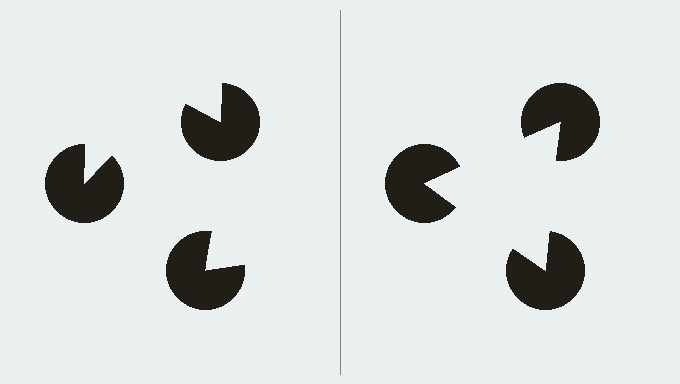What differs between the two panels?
The pac-man discs are positioned identically on both sides; only the wedge orientations differ. On the right they align to a triangle; on the left they are misaligned.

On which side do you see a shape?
An illusory triangle appears on the right side. On the left side the wedge cuts are rotated, so no coherent shape forms.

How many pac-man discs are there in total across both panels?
6 — 3 on each side.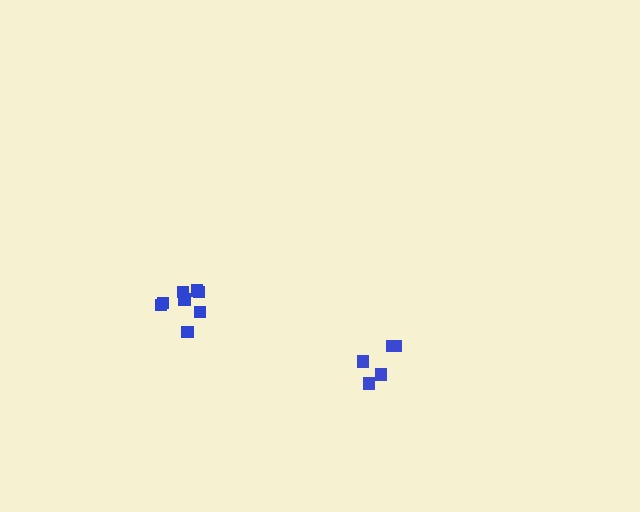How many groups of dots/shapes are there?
There are 2 groups.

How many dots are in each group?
Group 1: 8 dots, Group 2: 5 dots (13 total).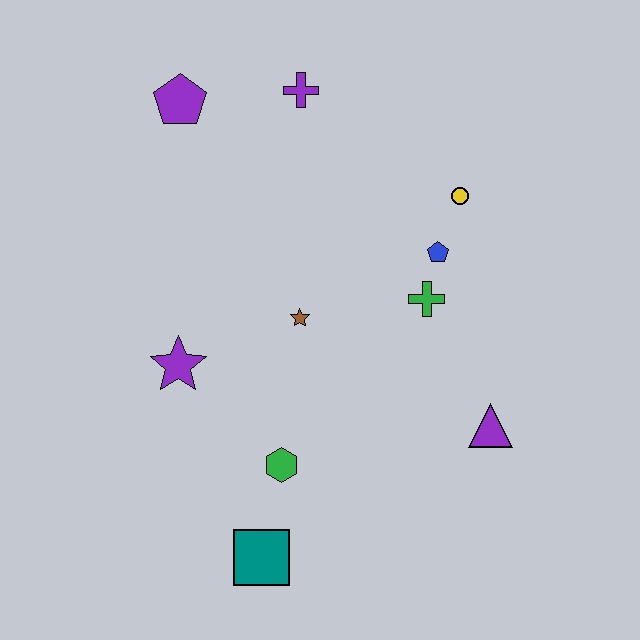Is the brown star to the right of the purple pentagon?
Yes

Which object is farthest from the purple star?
The yellow circle is farthest from the purple star.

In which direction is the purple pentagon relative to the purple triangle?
The purple pentagon is above the purple triangle.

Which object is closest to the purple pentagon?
The purple cross is closest to the purple pentagon.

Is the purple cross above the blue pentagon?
Yes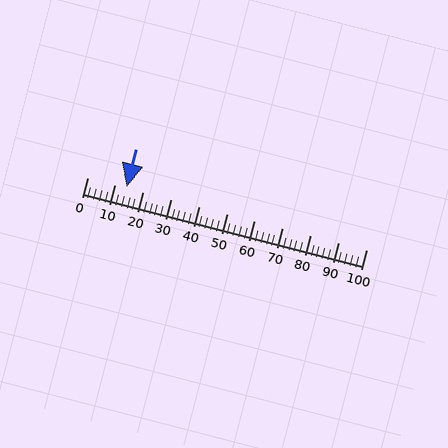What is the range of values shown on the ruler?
The ruler shows values from 0 to 100.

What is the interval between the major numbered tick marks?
The major tick marks are spaced 10 units apart.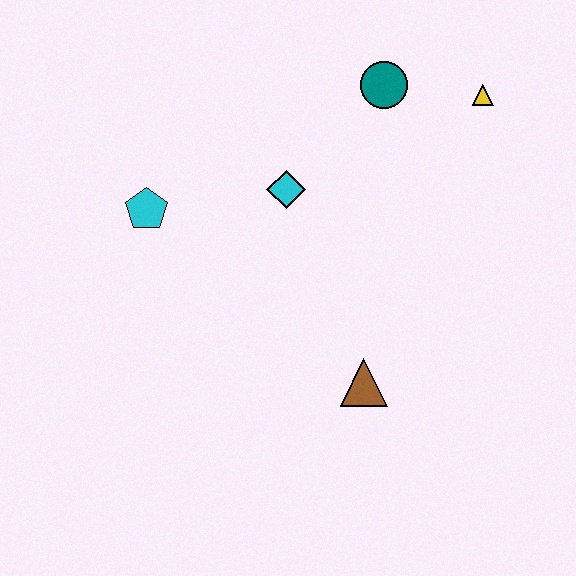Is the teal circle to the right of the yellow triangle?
No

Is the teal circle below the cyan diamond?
No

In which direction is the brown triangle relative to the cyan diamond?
The brown triangle is below the cyan diamond.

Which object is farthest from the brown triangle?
The yellow triangle is farthest from the brown triangle.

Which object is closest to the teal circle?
The yellow triangle is closest to the teal circle.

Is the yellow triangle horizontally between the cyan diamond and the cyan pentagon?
No